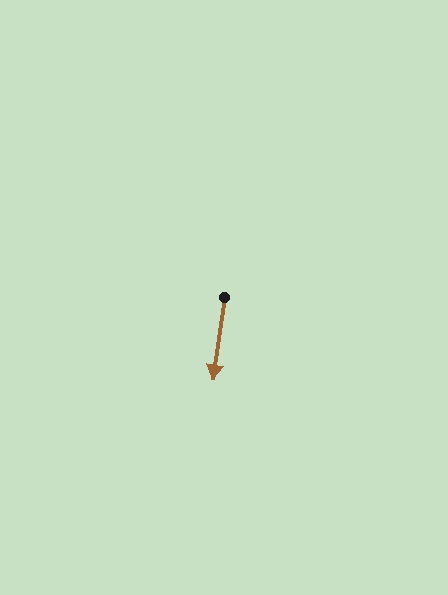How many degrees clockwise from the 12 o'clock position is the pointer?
Approximately 188 degrees.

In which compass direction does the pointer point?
South.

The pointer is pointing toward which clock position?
Roughly 6 o'clock.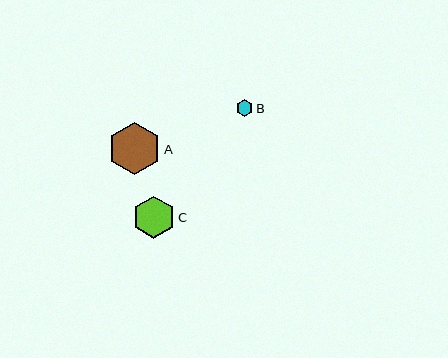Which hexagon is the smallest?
Hexagon B is the smallest with a size of approximately 17 pixels.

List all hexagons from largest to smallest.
From largest to smallest: A, C, B.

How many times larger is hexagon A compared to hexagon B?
Hexagon A is approximately 3.1 times the size of hexagon B.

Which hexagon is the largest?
Hexagon A is the largest with a size of approximately 52 pixels.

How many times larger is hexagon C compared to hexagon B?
Hexagon C is approximately 2.5 times the size of hexagon B.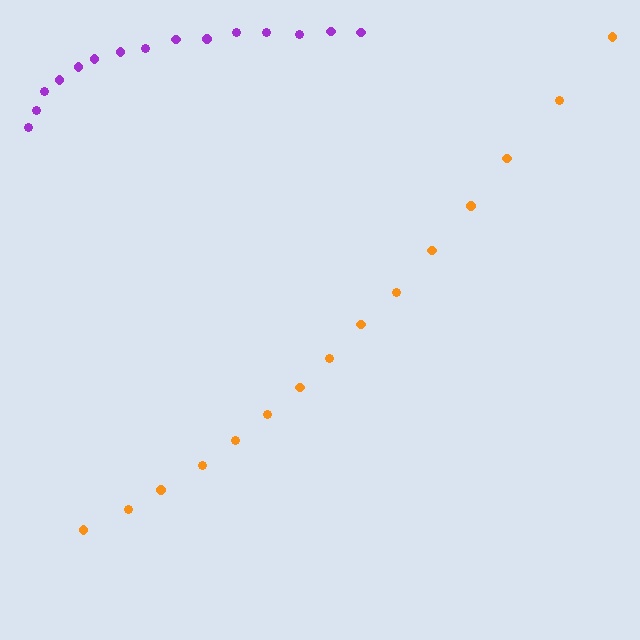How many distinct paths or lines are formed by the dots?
There are 2 distinct paths.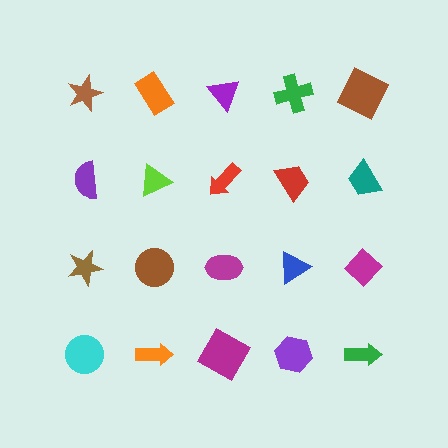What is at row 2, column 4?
A red trapezoid.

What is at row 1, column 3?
A purple triangle.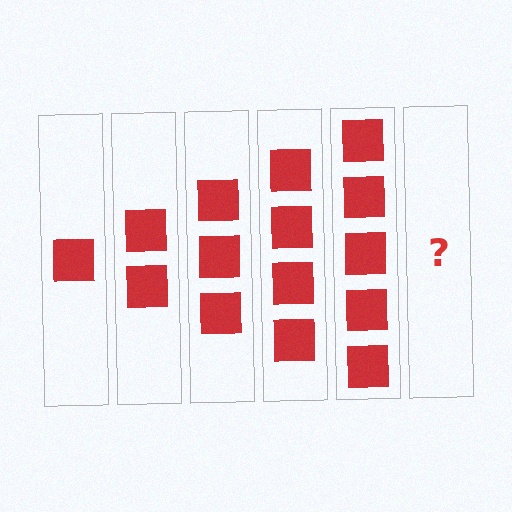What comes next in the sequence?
The next element should be 6 squares.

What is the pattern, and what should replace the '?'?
The pattern is that each step adds one more square. The '?' should be 6 squares.